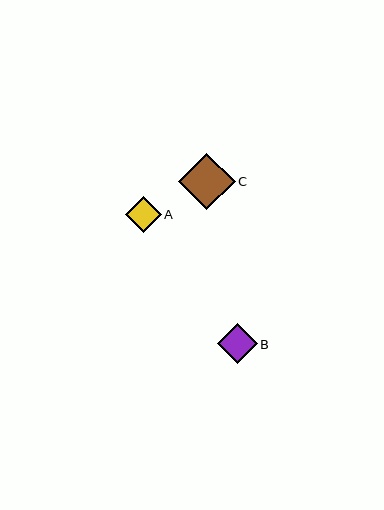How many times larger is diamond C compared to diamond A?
Diamond C is approximately 1.6 times the size of diamond A.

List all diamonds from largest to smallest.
From largest to smallest: C, B, A.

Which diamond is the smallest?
Diamond A is the smallest with a size of approximately 35 pixels.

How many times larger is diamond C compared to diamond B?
Diamond C is approximately 1.4 times the size of diamond B.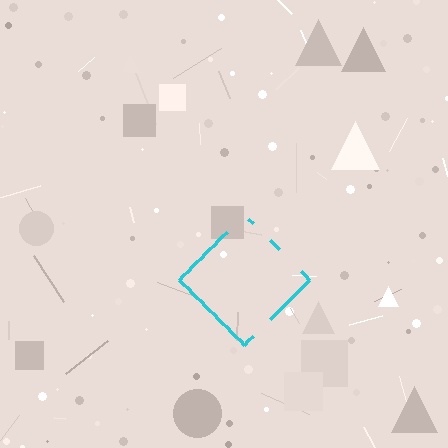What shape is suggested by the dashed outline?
The dashed outline suggests a diamond.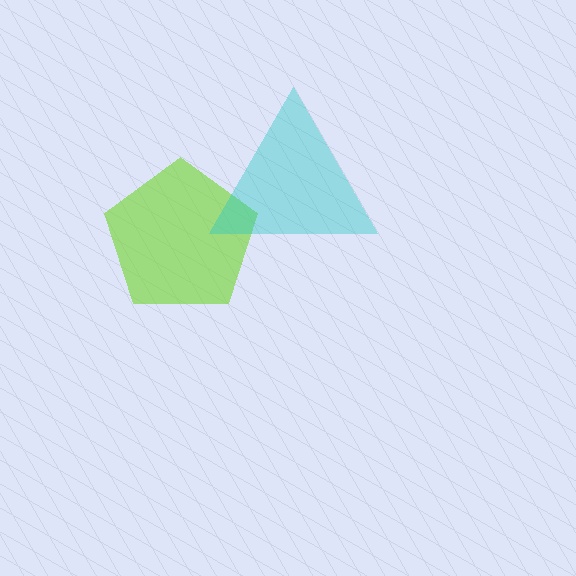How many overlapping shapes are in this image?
There are 2 overlapping shapes in the image.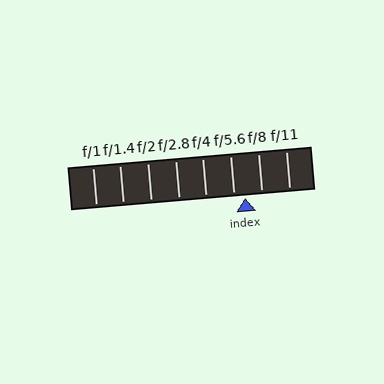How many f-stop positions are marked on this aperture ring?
There are 8 f-stop positions marked.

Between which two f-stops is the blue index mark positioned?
The index mark is between f/5.6 and f/8.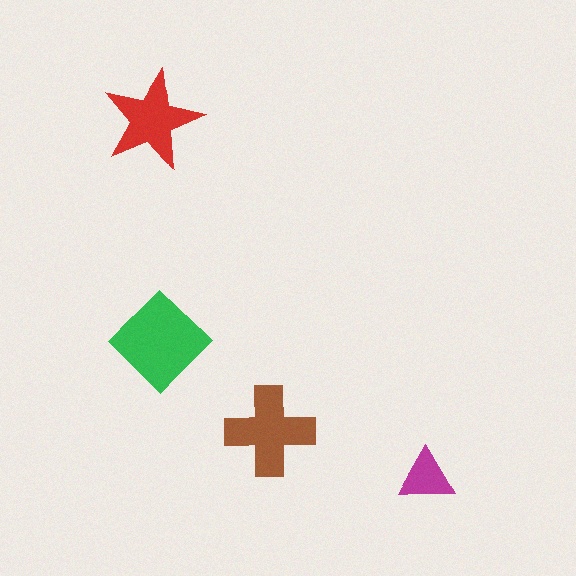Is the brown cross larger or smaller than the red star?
Larger.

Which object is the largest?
The green diamond.